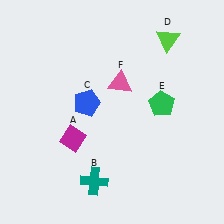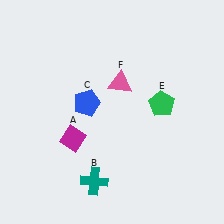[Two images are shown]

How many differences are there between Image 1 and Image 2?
There is 1 difference between the two images.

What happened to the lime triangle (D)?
The lime triangle (D) was removed in Image 2. It was in the top-right area of Image 1.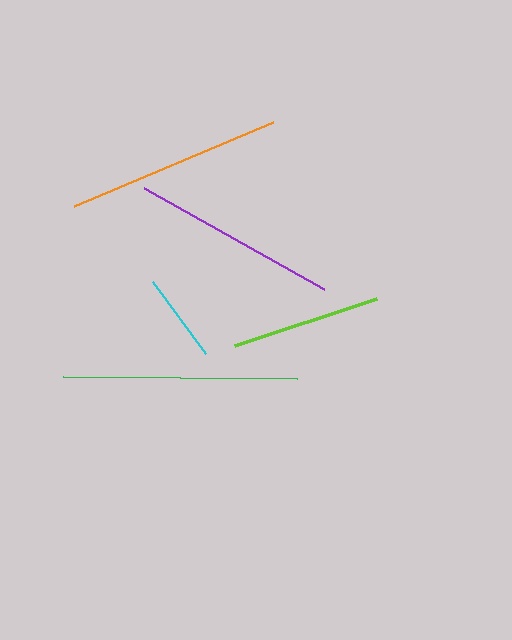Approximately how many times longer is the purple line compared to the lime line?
The purple line is approximately 1.4 times the length of the lime line.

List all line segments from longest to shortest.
From longest to shortest: green, orange, purple, lime, cyan.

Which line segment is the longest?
The green line is the longest at approximately 234 pixels.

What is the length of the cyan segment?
The cyan segment is approximately 90 pixels long.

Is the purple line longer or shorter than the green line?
The green line is longer than the purple line.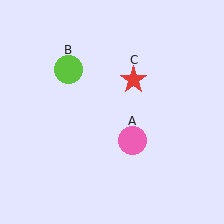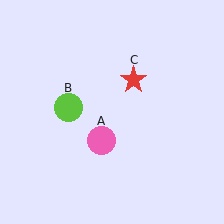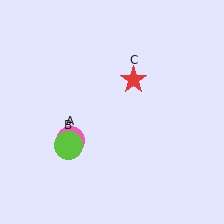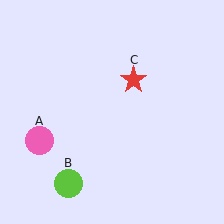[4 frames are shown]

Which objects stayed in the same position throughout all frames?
Red star (object C) remained stationary.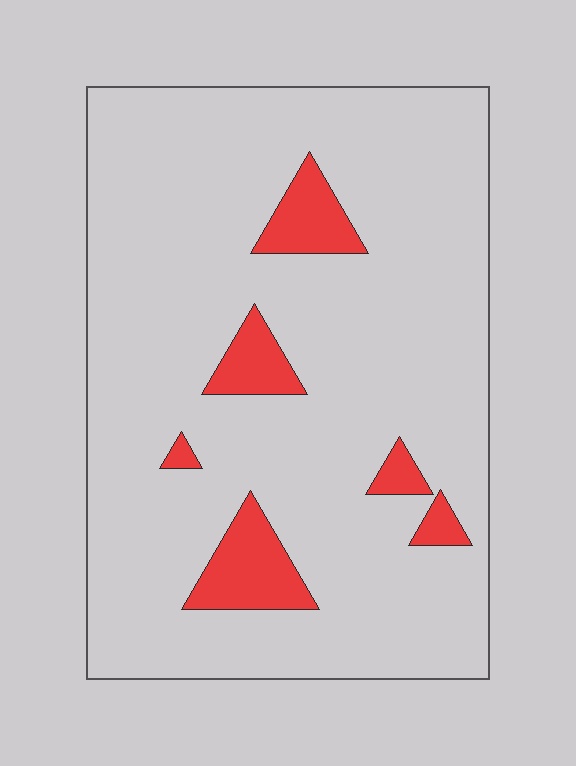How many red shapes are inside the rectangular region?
6.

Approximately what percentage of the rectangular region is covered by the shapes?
Approximately 10%.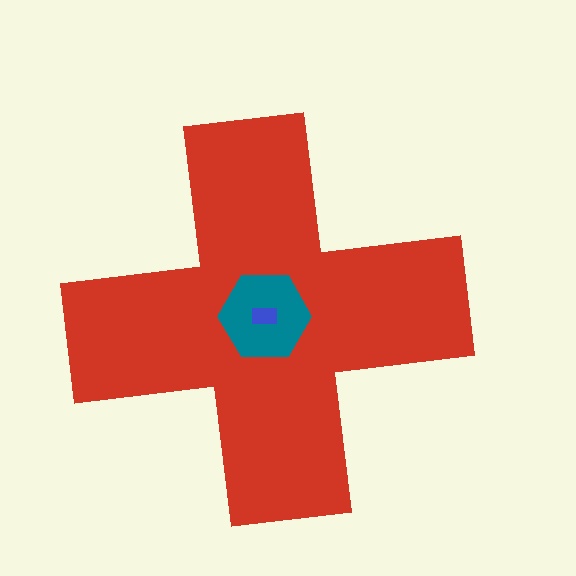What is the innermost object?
The blue rectangle.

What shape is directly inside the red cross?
The teal hexagon.